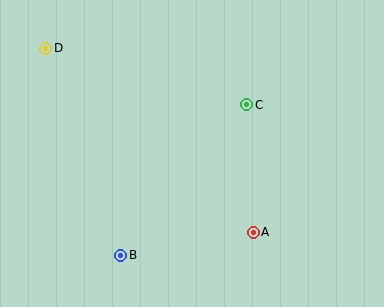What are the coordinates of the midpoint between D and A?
The midpoint between D and A is at (150, 140).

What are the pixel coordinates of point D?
Point D is at (46, 48).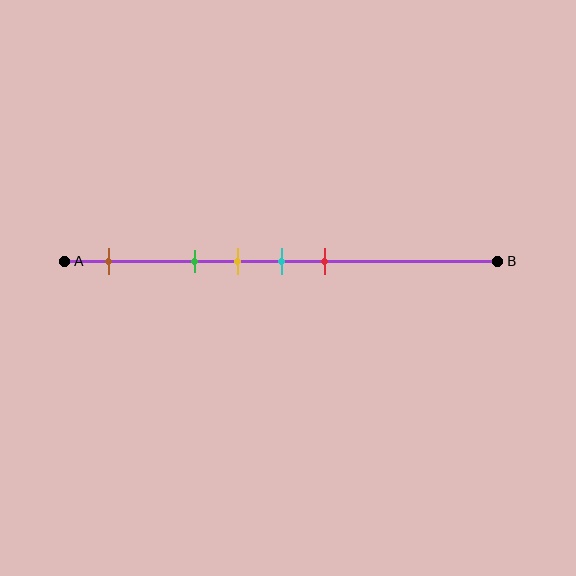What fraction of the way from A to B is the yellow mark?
The yellow mark is approximately 40% (0.4) of the way from A to B.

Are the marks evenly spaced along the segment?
No, the marks are not evenly spaced.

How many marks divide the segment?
There are 5 marks dividing the segment.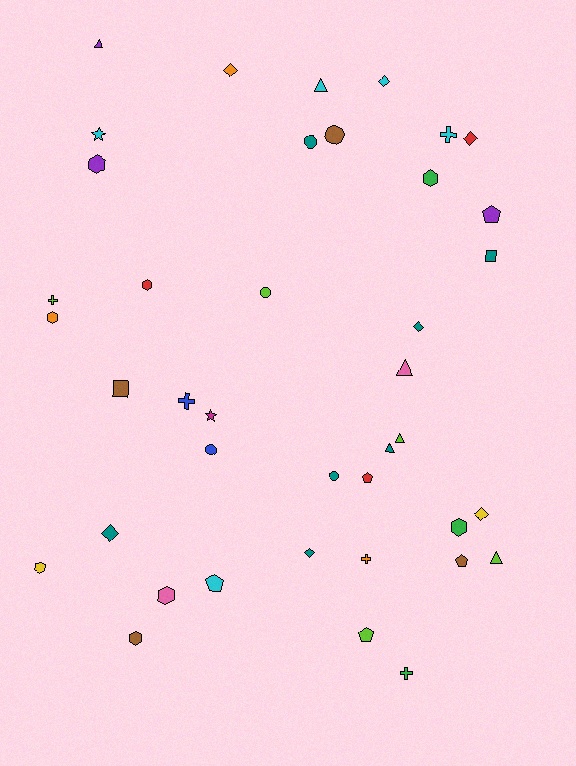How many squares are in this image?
There are 2 squares.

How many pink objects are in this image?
There are 2 pink objects.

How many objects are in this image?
There are 40 objects.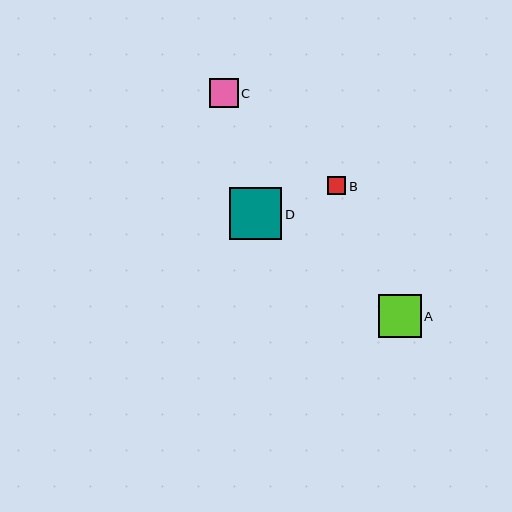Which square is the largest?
Square D is the largest with a size of approximately 52 pixels.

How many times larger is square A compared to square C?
Square A is approximately 1.5 times the size of square C.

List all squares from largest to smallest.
From largest to smallest: D, A, C, B.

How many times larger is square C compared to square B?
Square C is approximately 1.7 times the size of square B.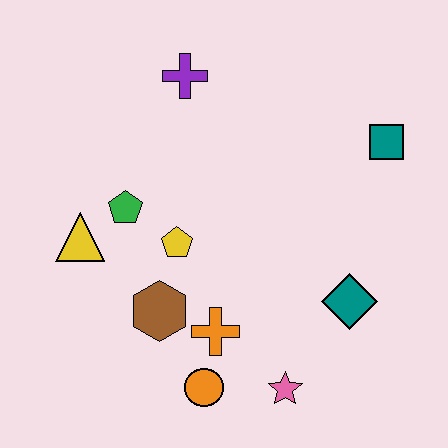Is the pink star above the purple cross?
No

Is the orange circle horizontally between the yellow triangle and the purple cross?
No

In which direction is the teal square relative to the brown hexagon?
The teal square is to the right of the brown hexagon.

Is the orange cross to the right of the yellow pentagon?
Yes